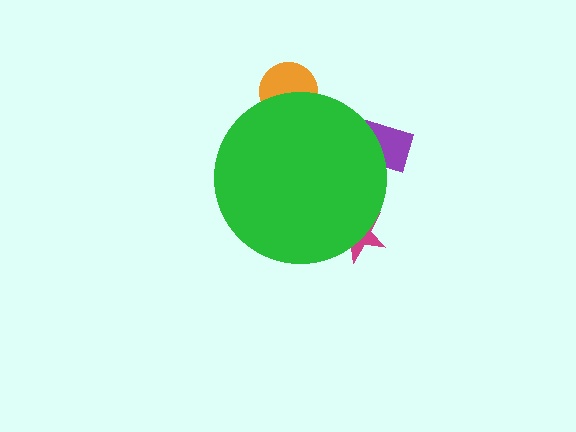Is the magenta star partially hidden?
Yes, the magenta star is partially hidden behind the green circle.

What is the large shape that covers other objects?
A green circle.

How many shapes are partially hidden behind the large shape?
3 shapes are partially hidden.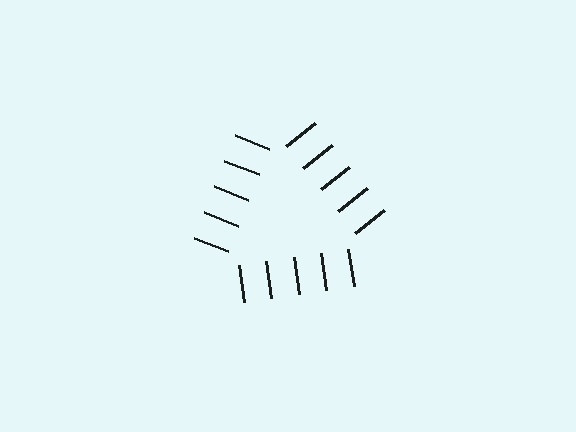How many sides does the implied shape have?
3 sides — the line-ends trace a triangle.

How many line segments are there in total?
15 — 5 along each of the 3 edges.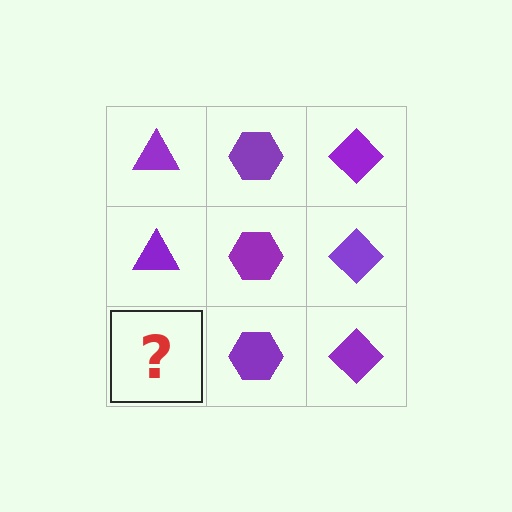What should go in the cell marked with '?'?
The missing cell should contain a purple triangle.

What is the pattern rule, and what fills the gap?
The rule is that each column has a consistent shape. The gap should be filled with a purple triangle.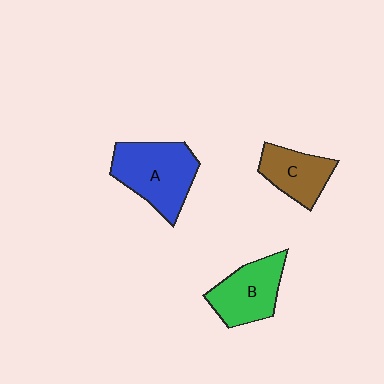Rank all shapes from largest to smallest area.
From largest to smallest: A (blue), B (green), C (brown).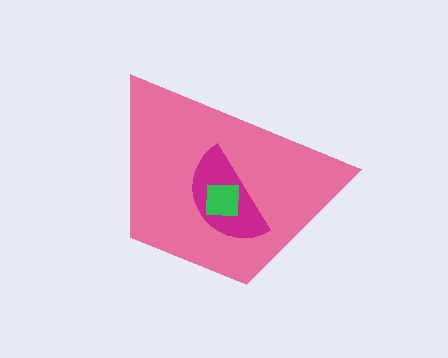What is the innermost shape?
The green square.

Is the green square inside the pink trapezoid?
Yes.